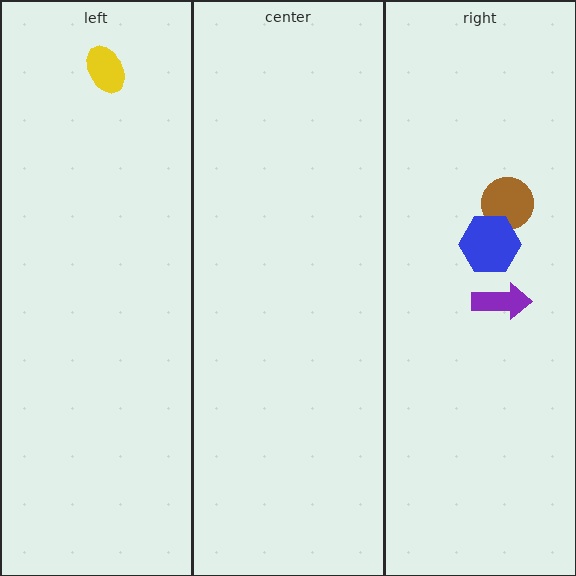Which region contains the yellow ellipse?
The left region.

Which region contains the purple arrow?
The right region.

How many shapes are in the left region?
1.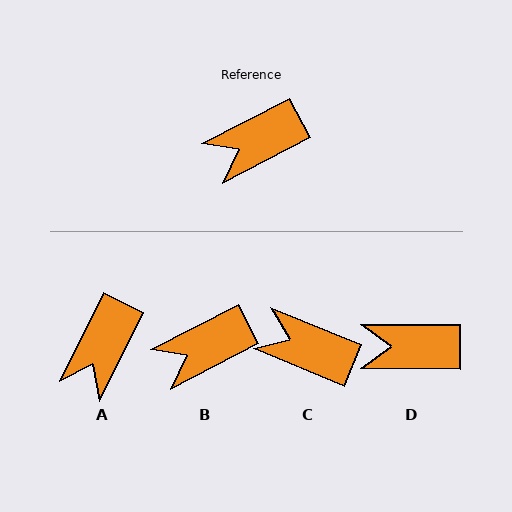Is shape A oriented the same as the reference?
No, it is off by about 37 degrees.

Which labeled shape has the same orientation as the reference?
B.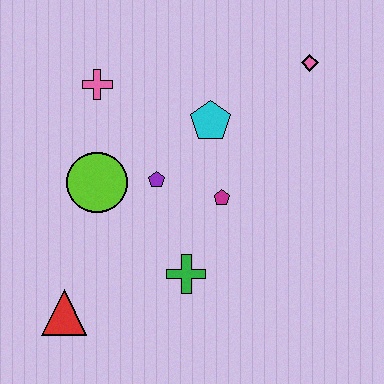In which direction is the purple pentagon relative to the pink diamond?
The purple pentagon is to the left of the pink diamond.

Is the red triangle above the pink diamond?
No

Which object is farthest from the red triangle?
The pink diamond is farthest from the red triangle.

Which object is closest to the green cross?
The magenta pentagon is closest to the green cross.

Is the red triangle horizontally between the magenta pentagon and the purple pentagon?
No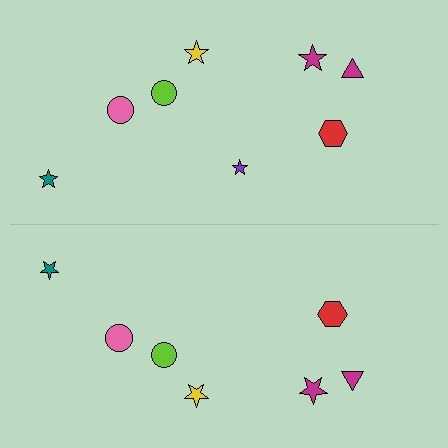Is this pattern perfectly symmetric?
No, the pattern is not perfectly symmetric. A purple star is missing from the bottom side.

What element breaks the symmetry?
A purple star is missing from the bottom side.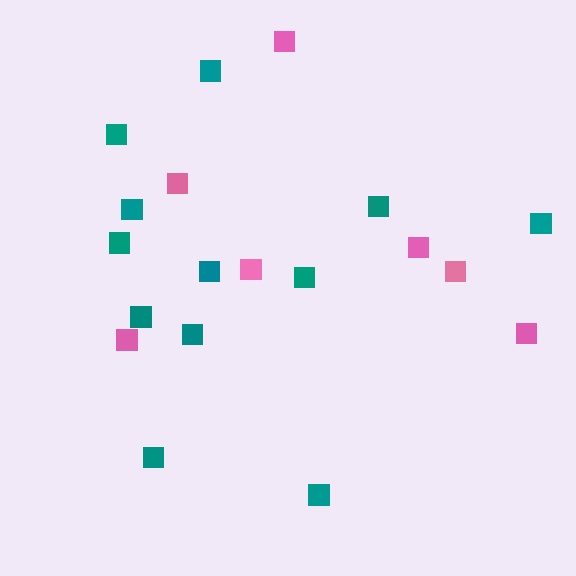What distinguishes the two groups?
There are 2 groups: one group of pink squares (7) and one group of teal squares (12).